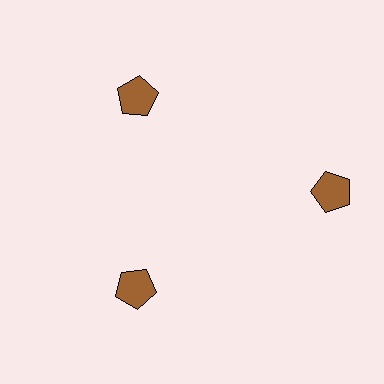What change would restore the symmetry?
The symmetry would be restored by moving it inward, back onto the ring so that all 3 pentagons sit at equal angles and equal distance from the center.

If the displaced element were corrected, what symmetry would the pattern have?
It would have 3-fold rotational symmetry — the pattern would map onto itself every 120 degrees.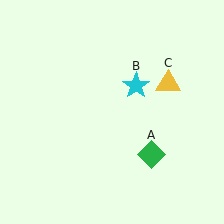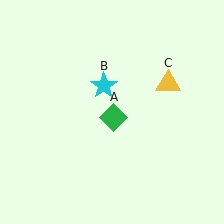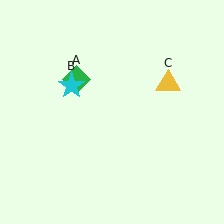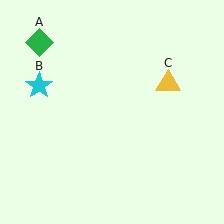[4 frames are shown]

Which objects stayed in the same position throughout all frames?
Yellow triangle (object C) remained stationary.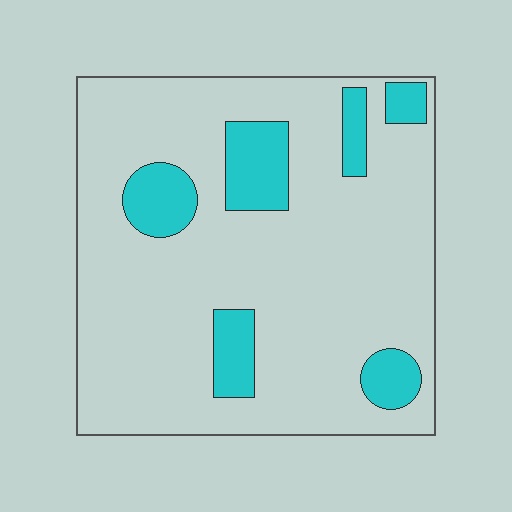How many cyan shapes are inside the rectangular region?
6.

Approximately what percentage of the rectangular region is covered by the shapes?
Approximately 15%.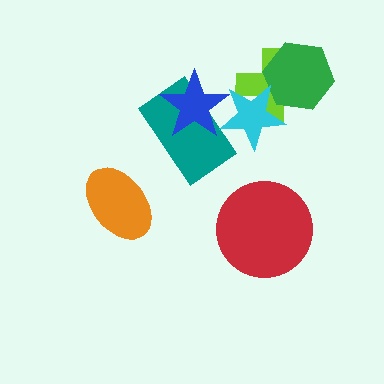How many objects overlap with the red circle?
0 objects overlap with the red circle.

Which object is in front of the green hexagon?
The cyan star is in front of the green hexagon.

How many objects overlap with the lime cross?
2 objects overlap with the lime cross.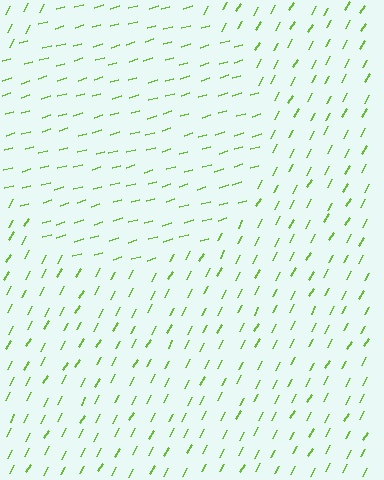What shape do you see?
I see a circle.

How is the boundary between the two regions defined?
The boundary is defined purely by a change in line orientation (approximately 45 degrees difference). All lines are the same color and thickness.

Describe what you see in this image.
The image is filled with small lime line segments. A circle region in the image has lines oriented differently from the surrounding lines, creating a visible texture boundary.